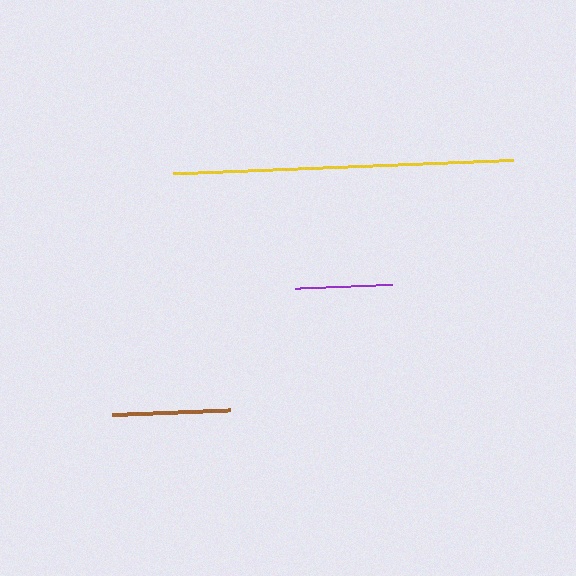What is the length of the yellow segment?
The yellow segment is approximately 341 pixels long.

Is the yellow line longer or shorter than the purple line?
The yellow line is longer than the purple line.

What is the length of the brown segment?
The brown segment is approximately 117 pixels long.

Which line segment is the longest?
The yellow line is the longest at approximately 341 pixels.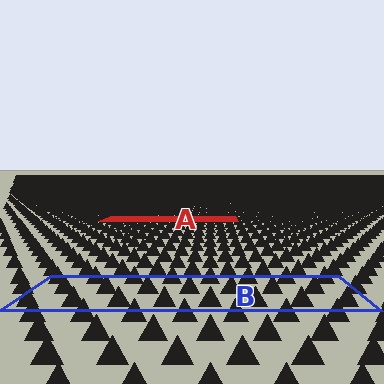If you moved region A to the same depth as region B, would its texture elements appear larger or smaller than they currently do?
They would appear larger. At a closer depth, the same texture elements are projected at a bigger on-screen size.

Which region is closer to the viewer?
Region B is closer. The texture elements there are larger and more spread out.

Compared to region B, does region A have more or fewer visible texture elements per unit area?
Region A has more texture elements per unit area — they are packed more densely because it is farther away.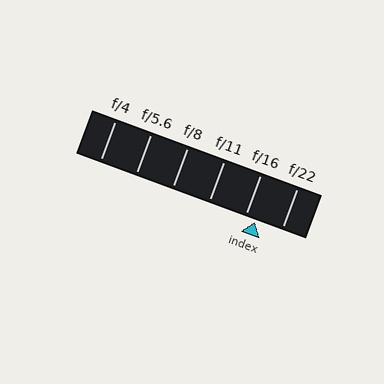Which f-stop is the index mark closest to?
The index mark is closest to f/16.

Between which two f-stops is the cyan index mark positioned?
The index mark is between f/16 and f/22.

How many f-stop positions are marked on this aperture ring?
There are 6 f-stop positions marked.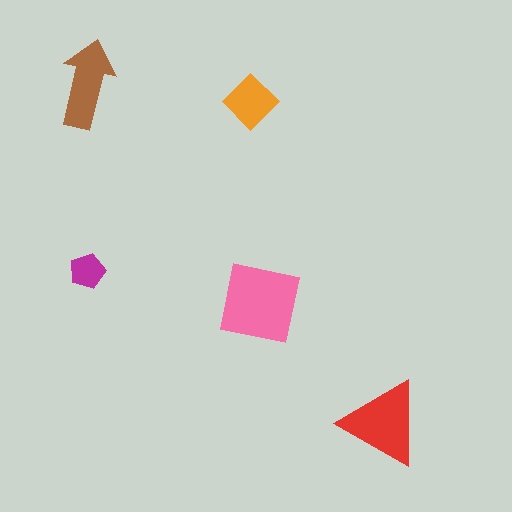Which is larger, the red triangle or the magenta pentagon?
The red triangle.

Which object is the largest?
The pink square.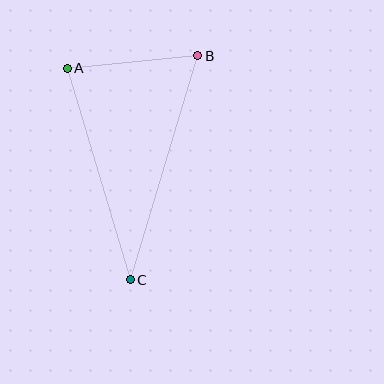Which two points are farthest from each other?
Points B and C are farthest from each other.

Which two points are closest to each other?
Points A and B are closest to each other.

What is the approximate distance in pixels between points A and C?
The distance between A and C is approximately 220 pixels.